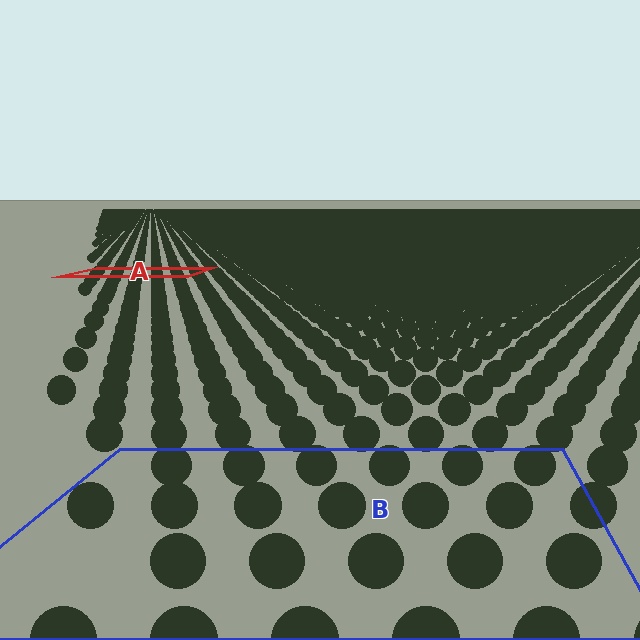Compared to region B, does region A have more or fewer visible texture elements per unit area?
Region A has more texture elements per unit area — they are packed more densely because it is farther away.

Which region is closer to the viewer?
Region B is closer. The texture elements there are larger and more spread out.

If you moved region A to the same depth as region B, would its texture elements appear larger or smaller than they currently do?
They would appear larger. At a closer depth, the same texture elements are projected at a bigger on-screen size.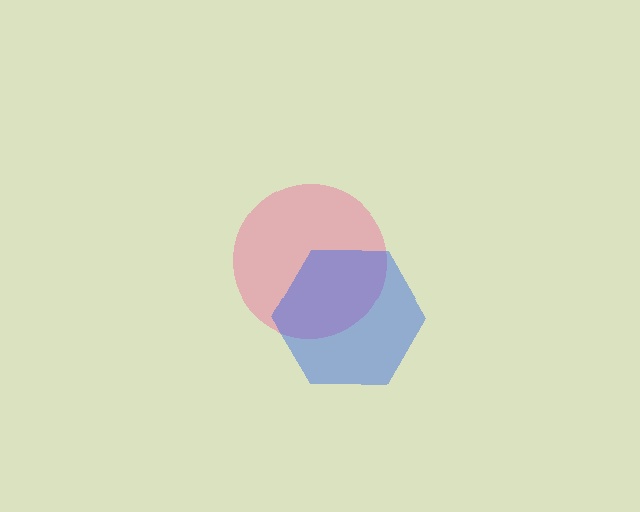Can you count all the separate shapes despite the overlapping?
Yes, there are 2 separate shapes.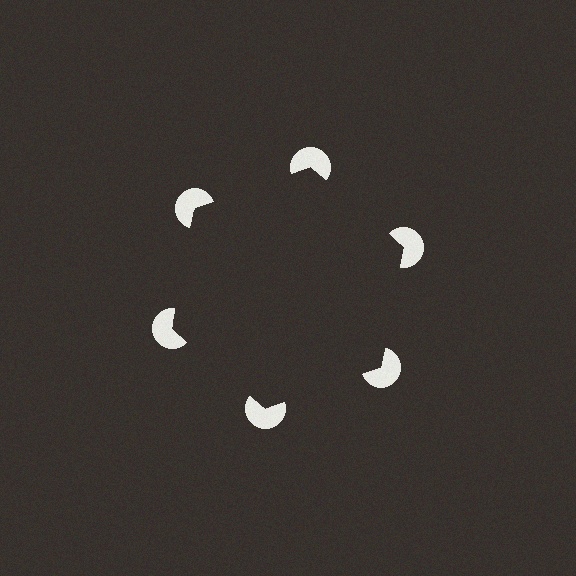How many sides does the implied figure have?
6 sides.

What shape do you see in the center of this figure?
An illusory hexagon — its edges are inferred from the aligned wedge cuts in the pac-man discs, not physically drawn.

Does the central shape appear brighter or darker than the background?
It typically appears slightly darker than the background, even though no actual brightness change is drawn.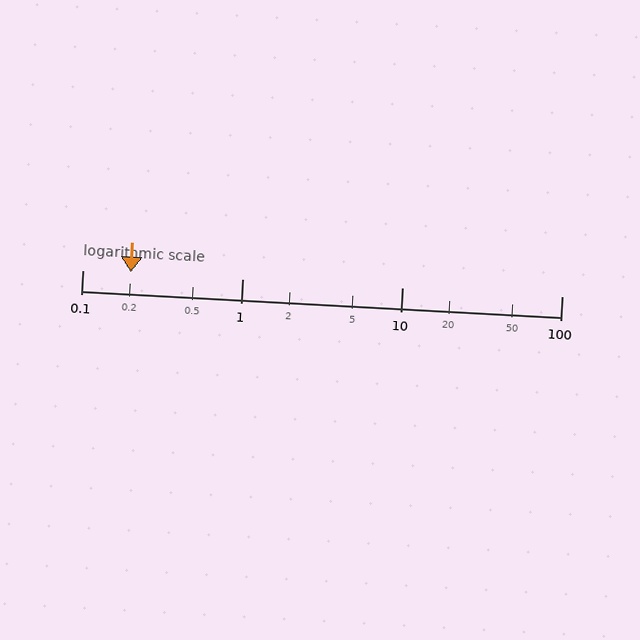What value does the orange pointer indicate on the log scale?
The pointer indicates approximately 0.2.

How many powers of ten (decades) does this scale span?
The scale spans 3 decades, from 0.1 to 100.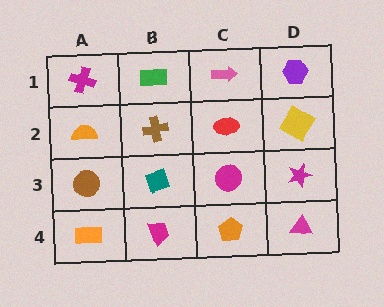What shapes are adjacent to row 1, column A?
An orange semicircle (row 2, column A), a green rectangle (row 1, column B).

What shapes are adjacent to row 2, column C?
A pink arrow (row 1, column C), a magenta circle (row 3, column C), a brown cross (row 2, column B), a yellow diamond (row 2, column D).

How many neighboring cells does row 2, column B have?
4.